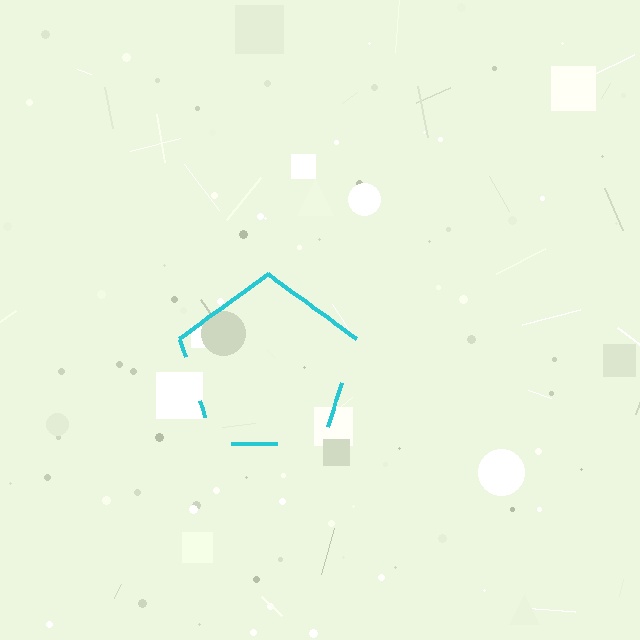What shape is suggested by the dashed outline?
The dashed outline suggests a pentagon.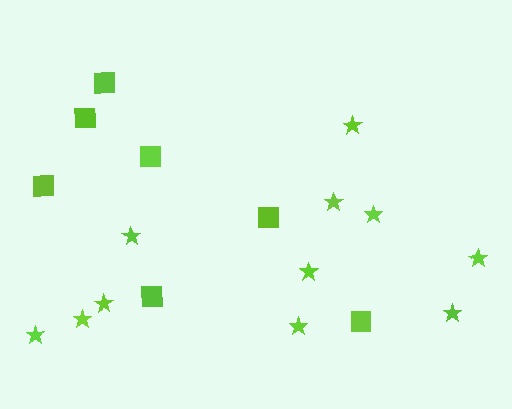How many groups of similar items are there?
There are 2 groups: one group of stars (11) and one group of squares (7).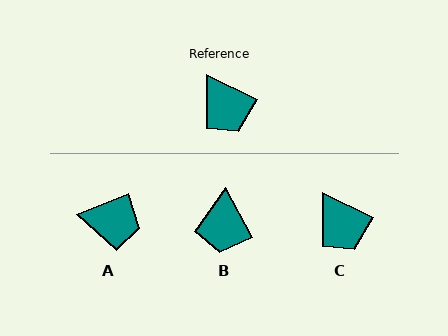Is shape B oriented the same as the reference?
No, it is off by about 35 degrees.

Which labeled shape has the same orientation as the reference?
C.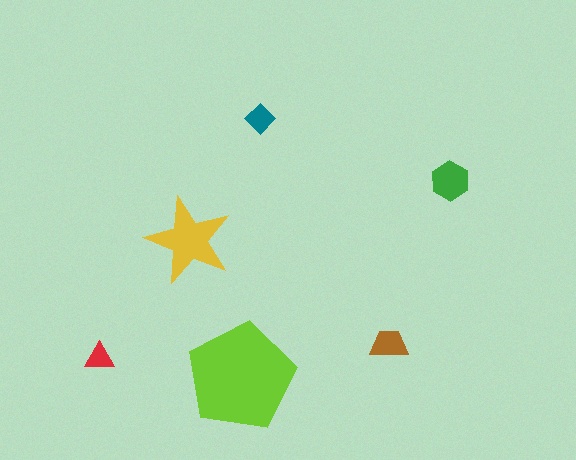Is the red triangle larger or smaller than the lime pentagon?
Smaller.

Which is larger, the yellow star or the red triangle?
The yellow star.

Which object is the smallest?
The red triangle.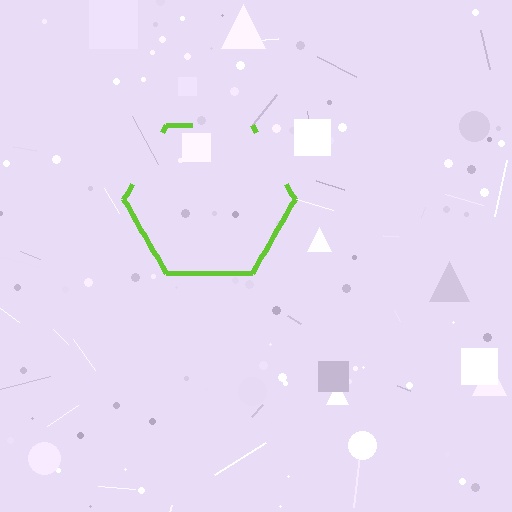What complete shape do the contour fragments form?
The contour fragments form a hexagon.